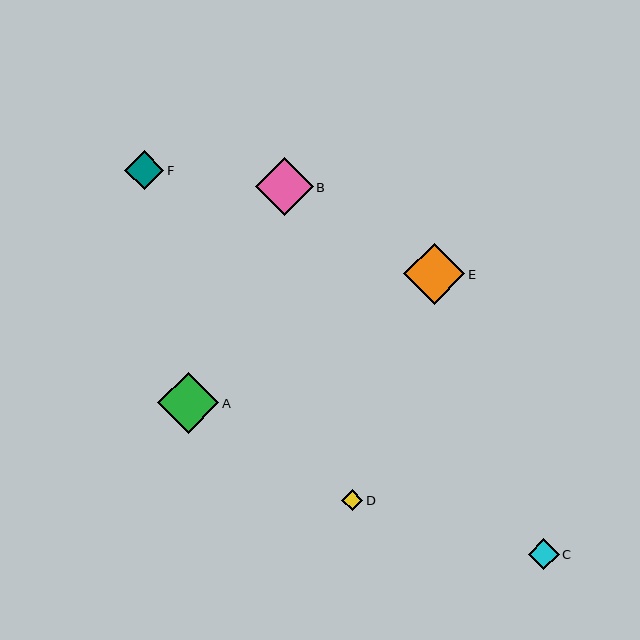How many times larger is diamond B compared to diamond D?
Diamond B is approximately 2.7 times the size of diamond D.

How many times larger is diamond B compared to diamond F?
Diamond B is approximately 1.5 times the size of diamond F.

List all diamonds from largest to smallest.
From largest to smallest: E, A, B, F, C, D.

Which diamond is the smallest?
Diamond D is the smallest with a size of approximately 21 pixels.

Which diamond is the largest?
Diamond E is the largest with a size of approximately 61 pixels.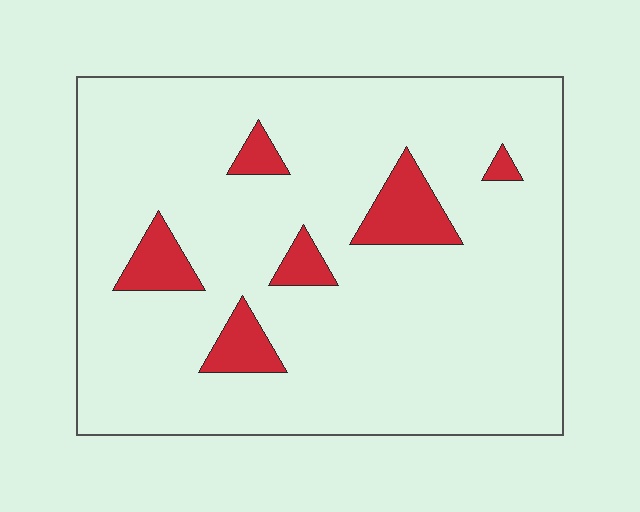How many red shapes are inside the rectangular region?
6.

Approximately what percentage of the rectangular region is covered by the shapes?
Approximately 10%.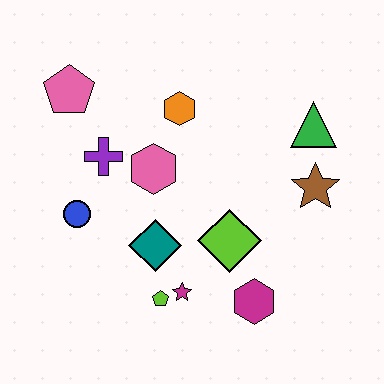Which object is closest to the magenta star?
The lime pentagon is closest to the magenta star.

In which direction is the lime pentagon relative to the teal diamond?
The lime pentagon is below the teal diamond.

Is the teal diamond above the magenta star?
Yes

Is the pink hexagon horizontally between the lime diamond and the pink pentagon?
Yes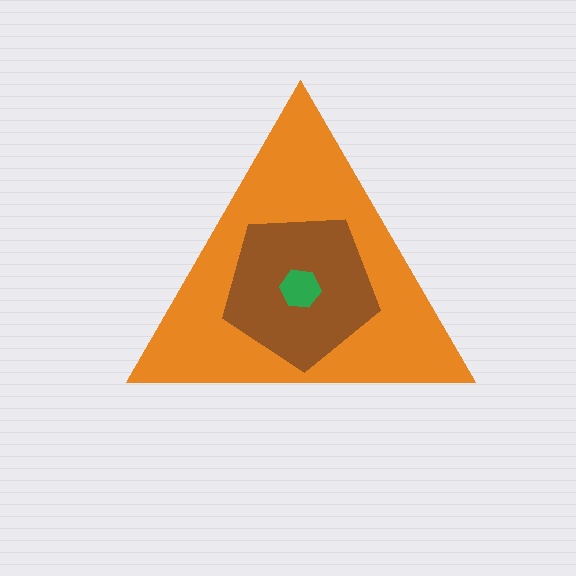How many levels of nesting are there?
3.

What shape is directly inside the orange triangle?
The brown pentagon.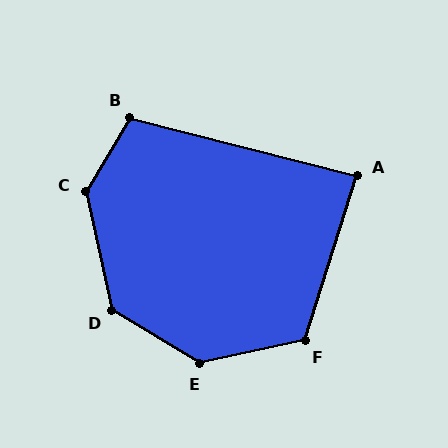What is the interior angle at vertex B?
Approximately 107 degrees (obtuse).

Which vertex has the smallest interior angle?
A, at approximately 87 degrees.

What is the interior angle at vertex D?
Approximately 133 degrees (obtuse).